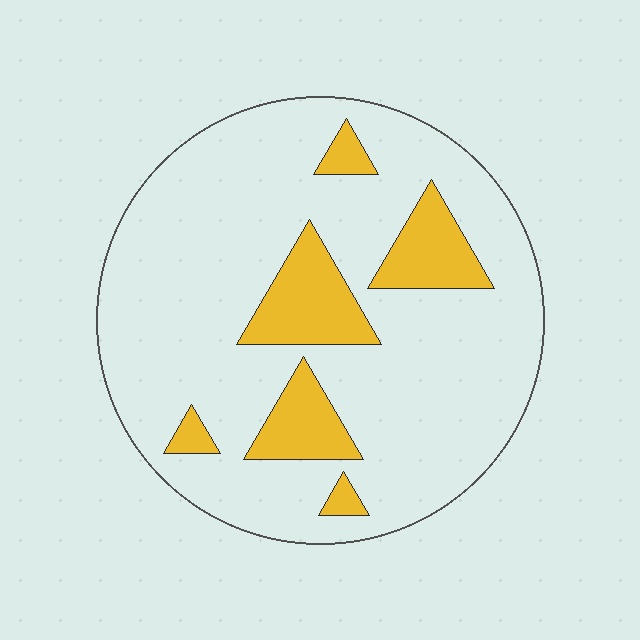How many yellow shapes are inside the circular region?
6.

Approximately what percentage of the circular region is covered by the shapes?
Approximately 15%.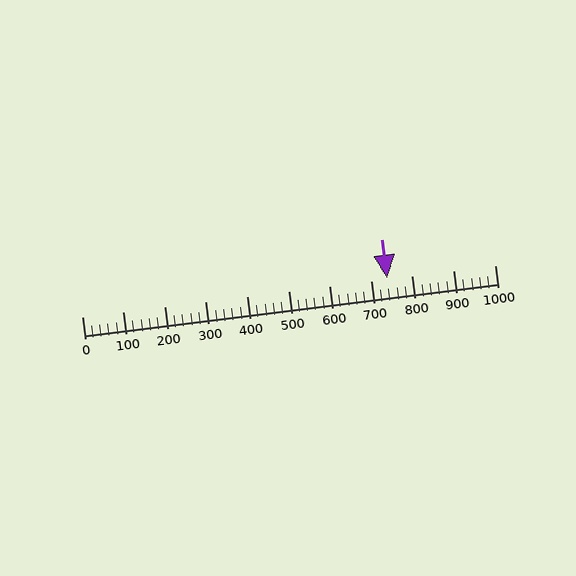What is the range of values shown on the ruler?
The ruler shows values from 0 to 1000.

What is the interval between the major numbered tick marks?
The major tick marks are spaced 100 units apart.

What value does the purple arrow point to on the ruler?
The purple arrow points to approximately 740.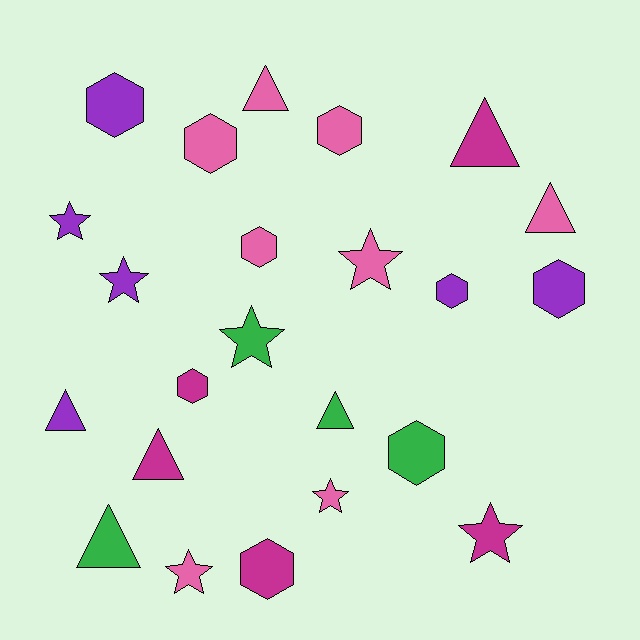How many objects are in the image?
There are 23 objects.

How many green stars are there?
There is 1 green star.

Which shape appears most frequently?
Hexagon, with 9 objects.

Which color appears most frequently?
Pink, with 8 objects.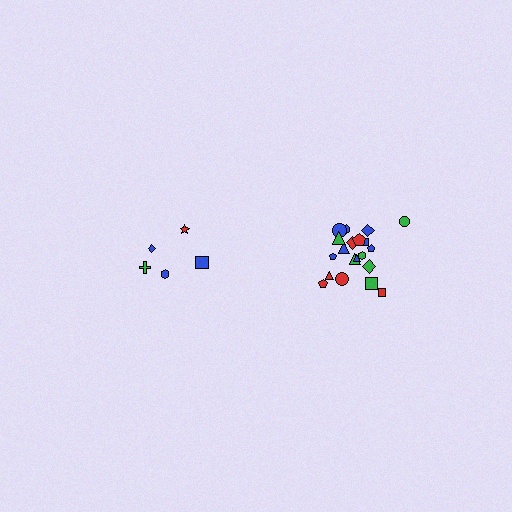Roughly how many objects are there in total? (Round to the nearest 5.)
Roughly 25 objects in total.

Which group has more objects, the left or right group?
The right group.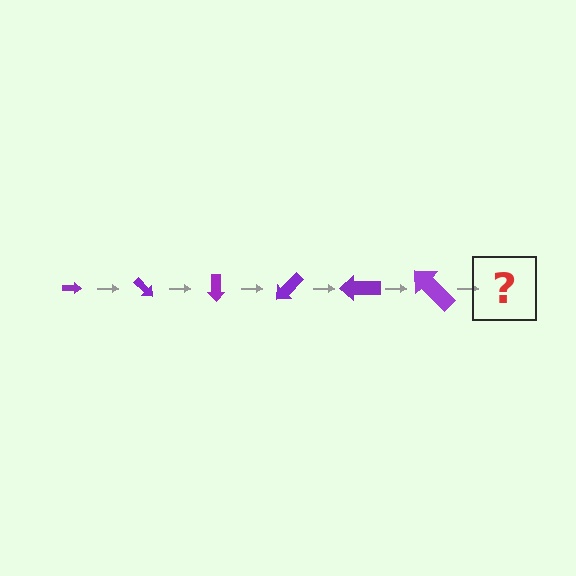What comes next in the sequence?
The next element should be an arrow, larger than the previous one and rotated 270 degrees from the start.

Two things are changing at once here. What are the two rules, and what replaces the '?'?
The two rules are that the arrow grows larger each step and it rotates 45 degrees each step. The '?' should be an arrow, larger than the previous one and rotated 270 degrees from the start.